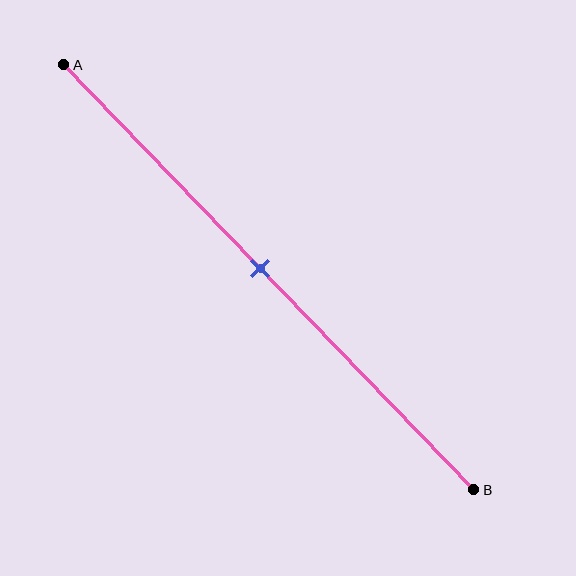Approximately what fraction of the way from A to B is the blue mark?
The blue mark is approximately 50% of the way from A to B.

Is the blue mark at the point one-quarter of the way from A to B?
No, the mark is at about 50% from A, not at the 25% one-quarter point.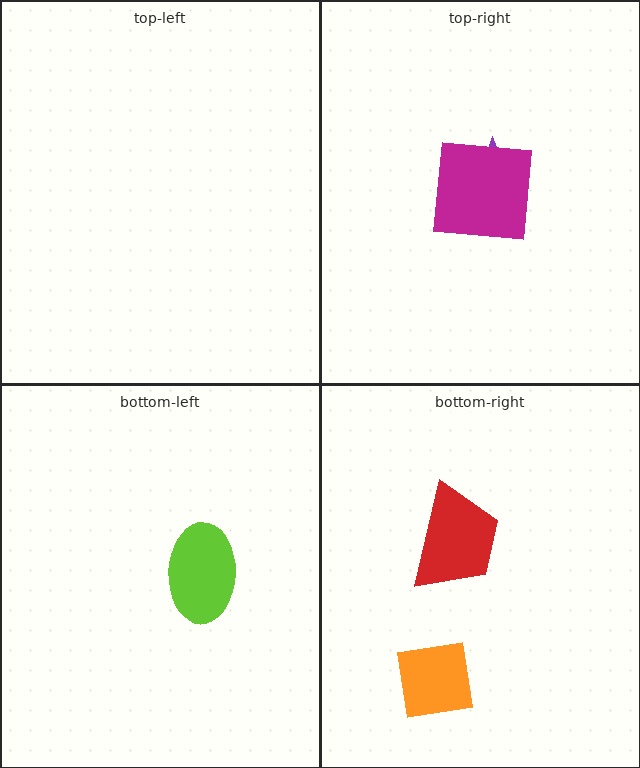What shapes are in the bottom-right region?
The orange square, the red trapezoid.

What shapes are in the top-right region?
The purple star, the magenta square.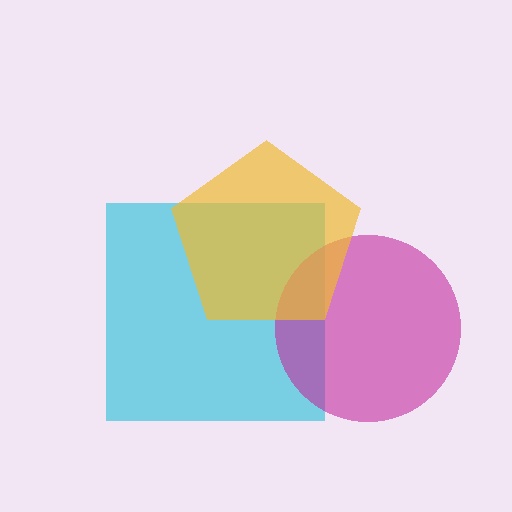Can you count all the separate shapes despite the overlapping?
Yes, there are 3 separate shapes.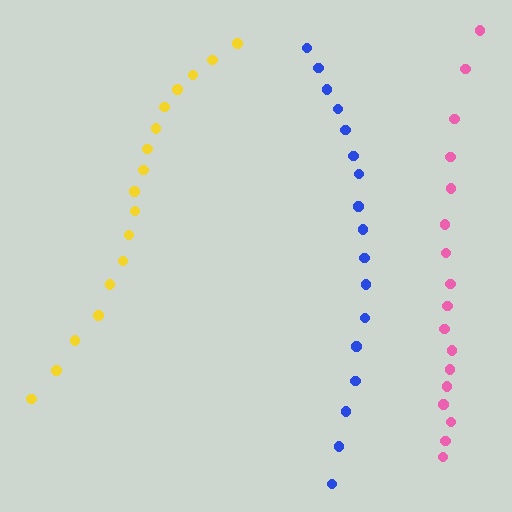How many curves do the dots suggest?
There are 3 distinct paths.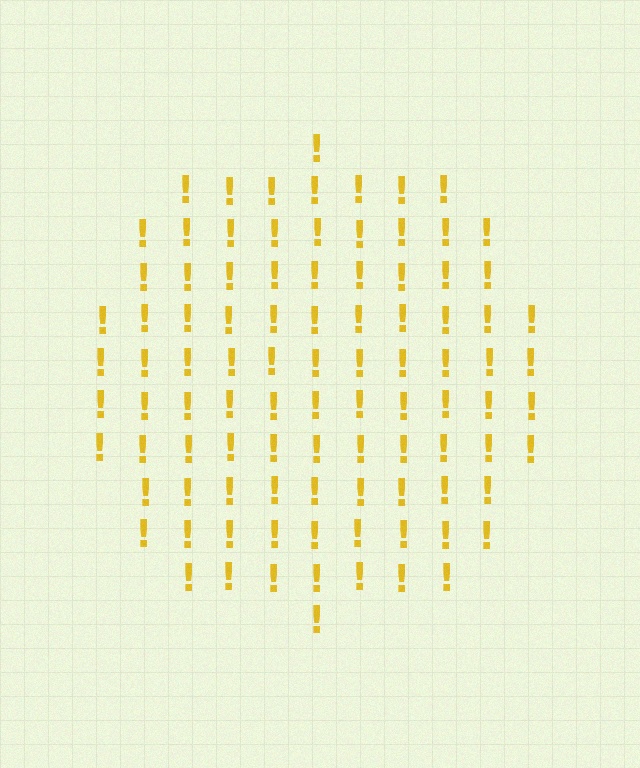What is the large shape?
The large shape is a circle.